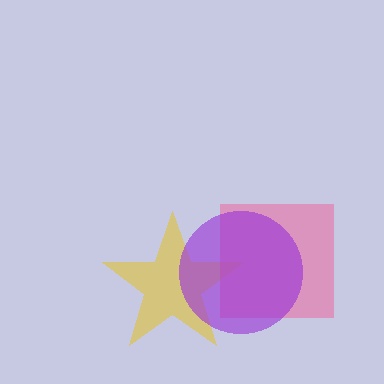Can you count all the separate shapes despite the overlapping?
Yes, there are 3 separate shapes.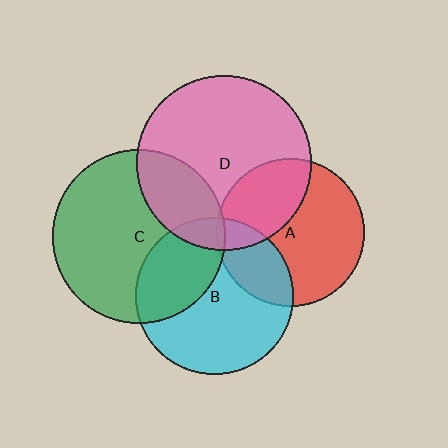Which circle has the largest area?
Circle D (pink).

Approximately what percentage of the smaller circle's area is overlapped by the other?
Approximately 25%.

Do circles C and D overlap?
Yes.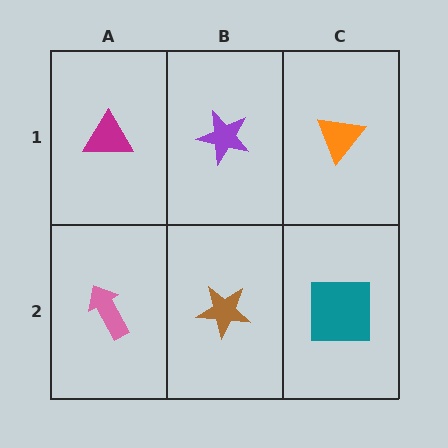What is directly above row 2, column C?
An orange triangle.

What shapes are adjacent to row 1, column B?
A brown star (row 2, column B), a magenta triangle (row 1, column A), an orange triangle (row 1, column C).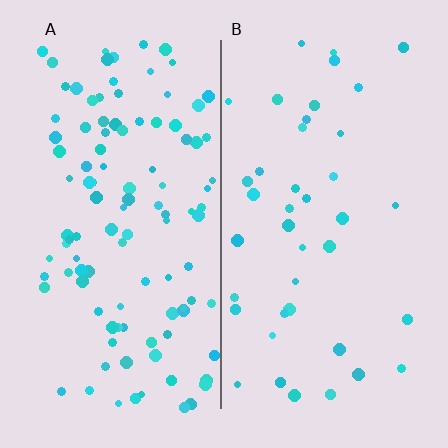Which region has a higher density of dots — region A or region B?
A (the left).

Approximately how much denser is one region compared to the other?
Approximately 2.7× — region A over region B.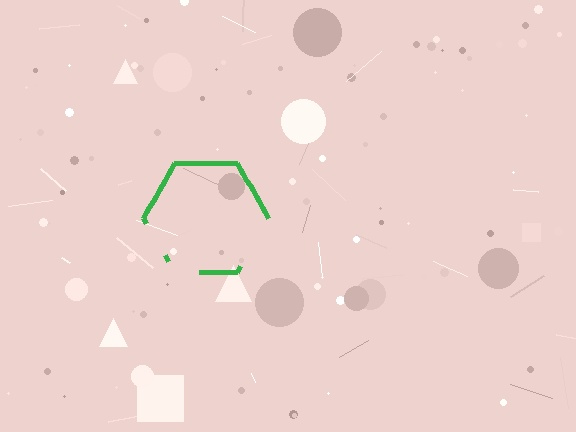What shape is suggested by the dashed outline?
The dashed outline suggests a hexagon.